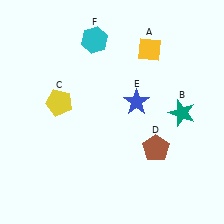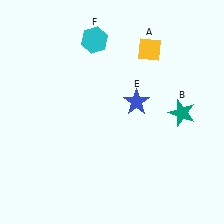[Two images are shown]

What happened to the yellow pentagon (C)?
The yellow pentagon (C) was removed in Image 2. It was in the top-left area of Image 1.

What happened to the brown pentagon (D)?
The brown pentagon (D) was removed in Image 2. It was in the bottom-right area of Image 1.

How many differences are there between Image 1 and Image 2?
There are 2 differences between the two images.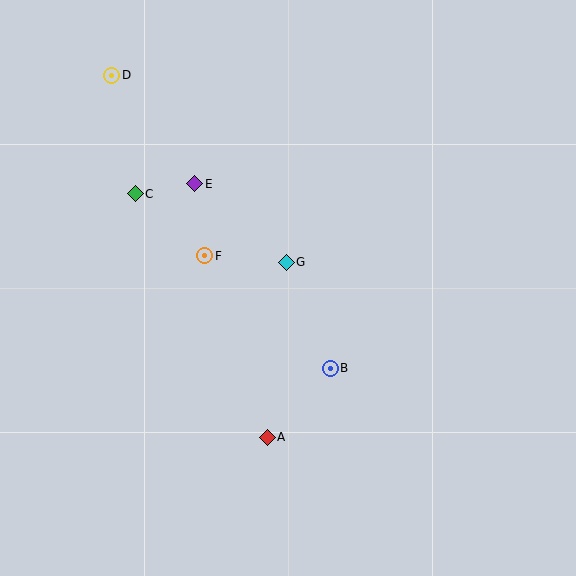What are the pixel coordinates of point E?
Point E is at (195, 184).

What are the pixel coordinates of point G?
Point G is at (286, 262).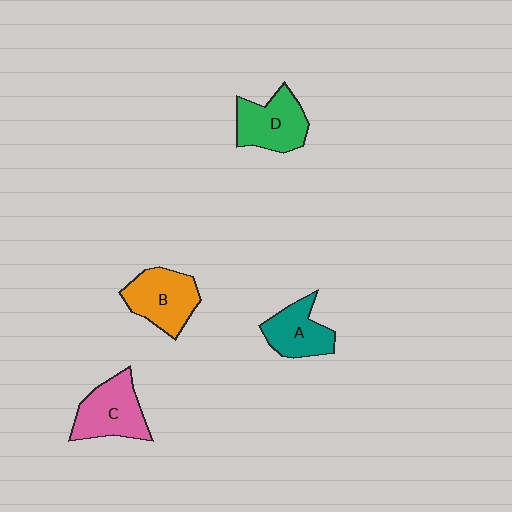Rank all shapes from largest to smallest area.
From largest to smallest: C (pink), B (orange), D (green), A (teal).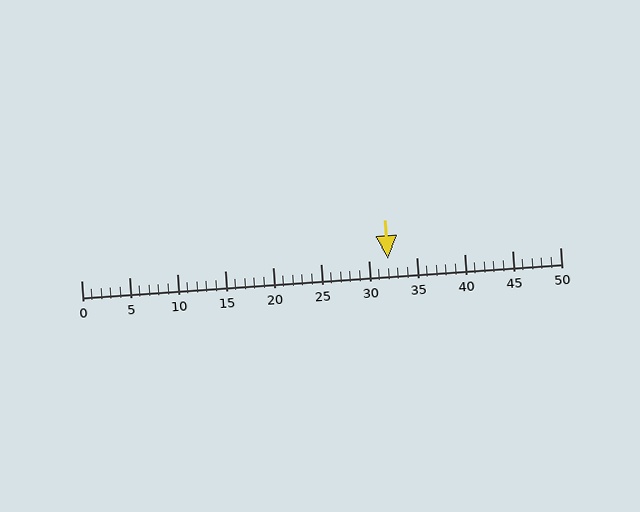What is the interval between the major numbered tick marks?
The major tick marks are spaced 5 units apart.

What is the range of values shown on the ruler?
The ruler shows values from 0 to 50.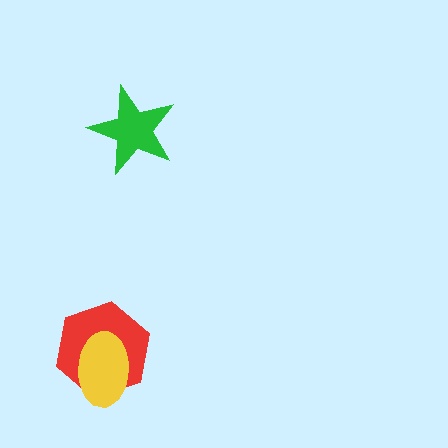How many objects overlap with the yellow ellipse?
1 object overlaps with the yellow ellipse.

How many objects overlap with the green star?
0 objects overlap with the green star.